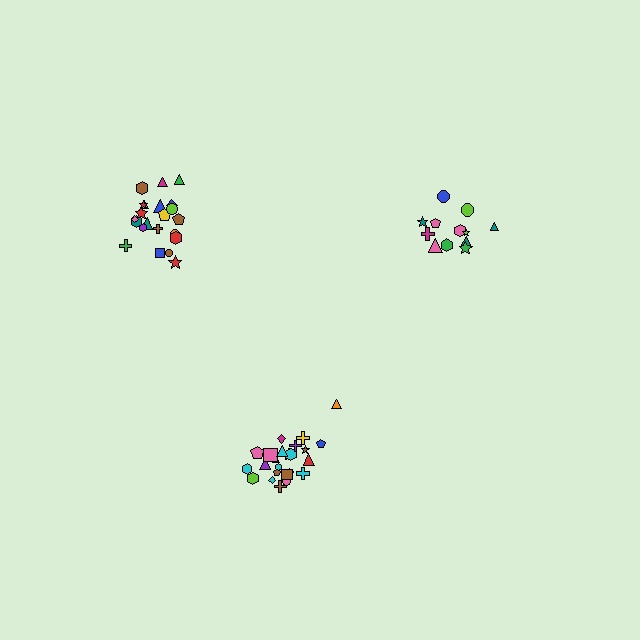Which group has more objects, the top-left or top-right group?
The top-left group.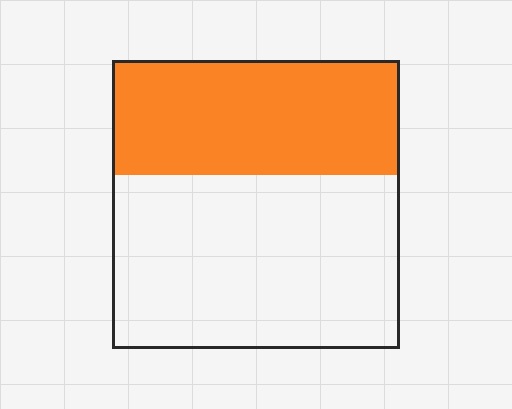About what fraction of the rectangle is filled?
About two fifths (2/5).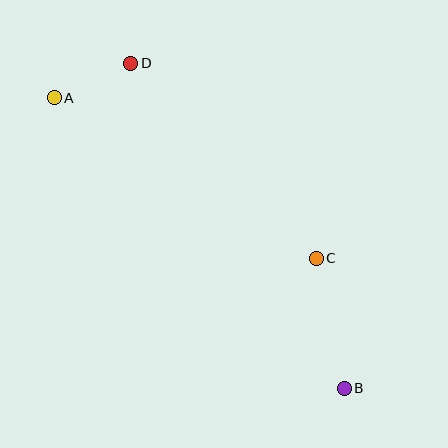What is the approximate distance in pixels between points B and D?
The distance between B and D is approximately 389 pixels.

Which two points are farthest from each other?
Points A and B are farthest from each other.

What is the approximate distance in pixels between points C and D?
The distance between C and D is approximately 269 pixels.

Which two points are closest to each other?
Points A and D are closest to each other.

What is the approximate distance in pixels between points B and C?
The distance between B and C is approximately 133 pixels.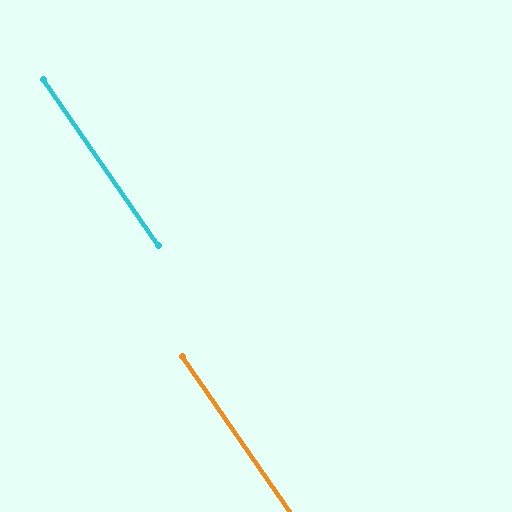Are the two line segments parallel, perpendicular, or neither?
Parallel — their directions differ by only 0.2°.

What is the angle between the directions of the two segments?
Approximately 0 degrees.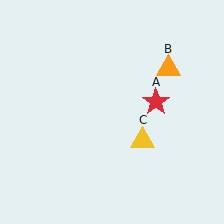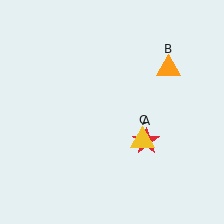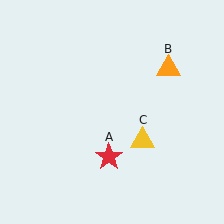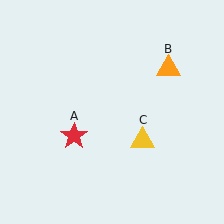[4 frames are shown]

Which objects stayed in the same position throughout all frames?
Orange triangle (object B) and yellow triangle (object C) remained stationary.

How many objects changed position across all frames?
1 object changed position: red star (object A).